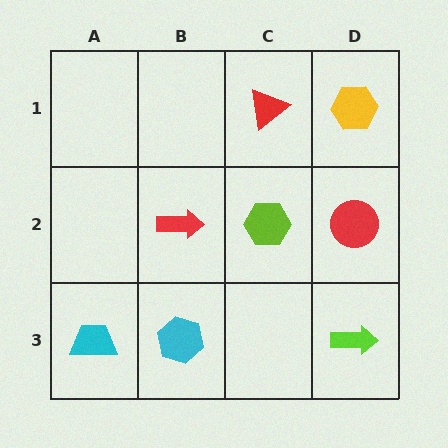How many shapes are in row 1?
2 shapes.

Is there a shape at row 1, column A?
No, that cell is empty.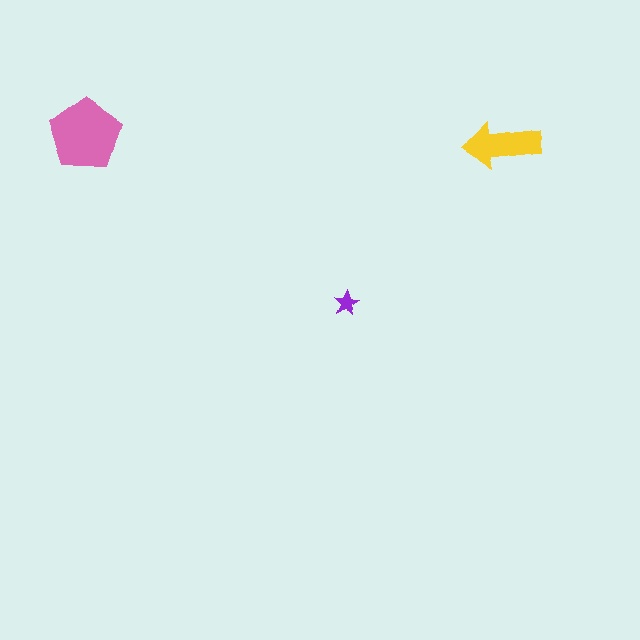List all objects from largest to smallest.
The pink pentagon, the yellow arrow, the purple star.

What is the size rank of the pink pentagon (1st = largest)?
1st.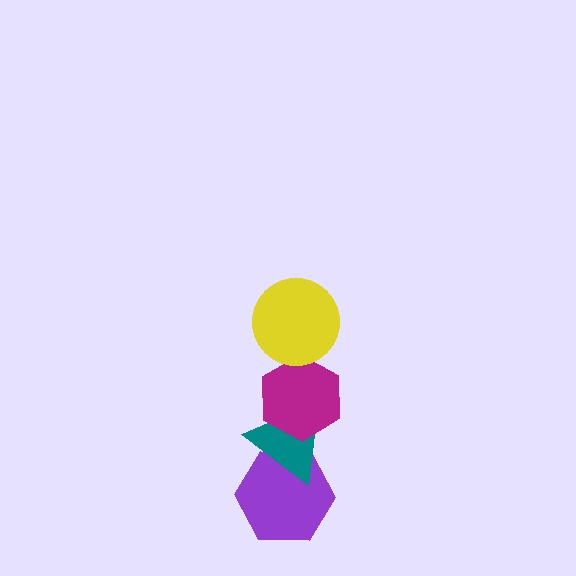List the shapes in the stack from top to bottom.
From top to bottom: the yellow circle, the magenta hexagon, the teal triangle, the purple hexagon.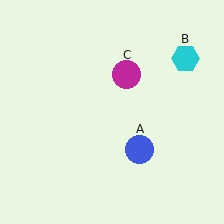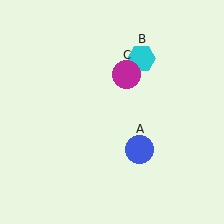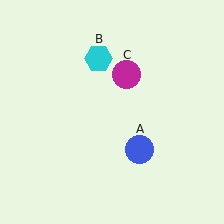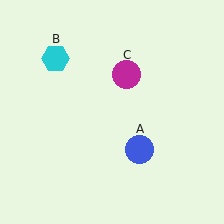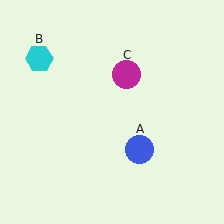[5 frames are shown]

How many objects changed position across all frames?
1 object changed position: cyan hexagon (object B).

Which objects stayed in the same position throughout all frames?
Blue circle (object A) and magenta circle (object C) remained stationary.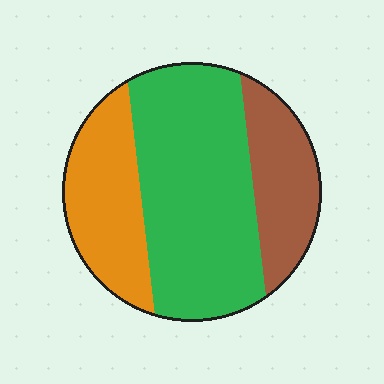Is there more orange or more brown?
Orange.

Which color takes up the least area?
Brown, at roughly 20%.